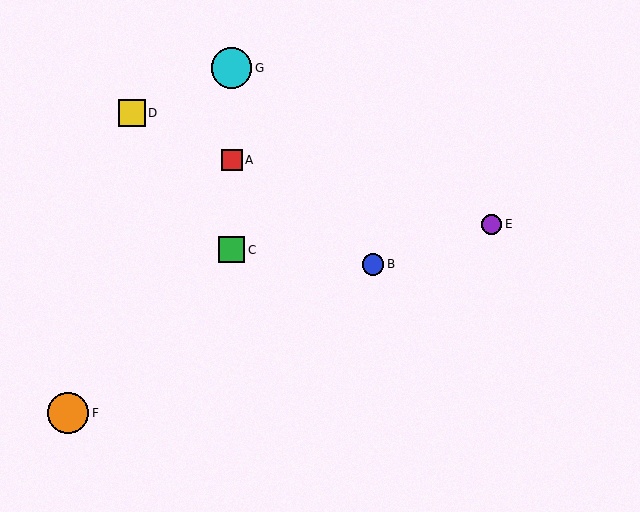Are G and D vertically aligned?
No, G is at x≈232 and D is at x≈132.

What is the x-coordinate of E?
Object E is at x≈492.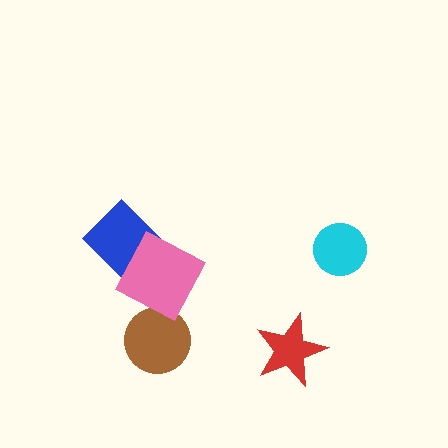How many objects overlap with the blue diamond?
1 object overlaps with the blue diamond.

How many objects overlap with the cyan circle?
0 objects overlap with the cyan circle.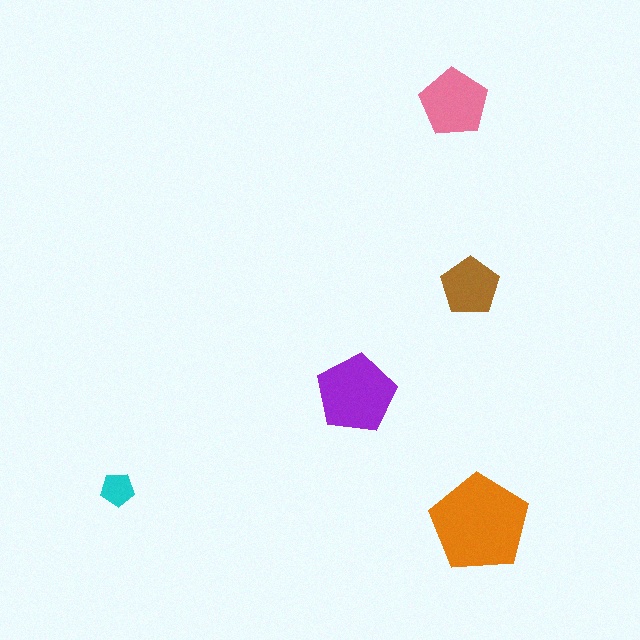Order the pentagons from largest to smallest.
the orange one, the purple one, the pink one, the brown one, the cyan one.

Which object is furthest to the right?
The orange pentagon is rightmost.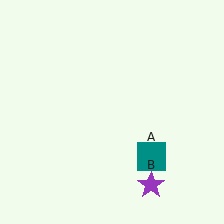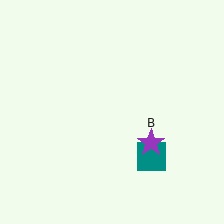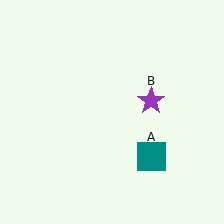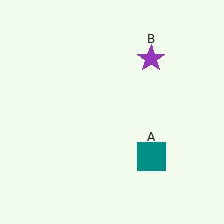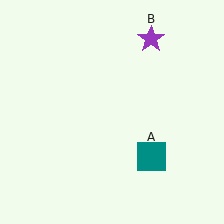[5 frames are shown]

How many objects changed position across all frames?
1 object changed position: purple star (object B).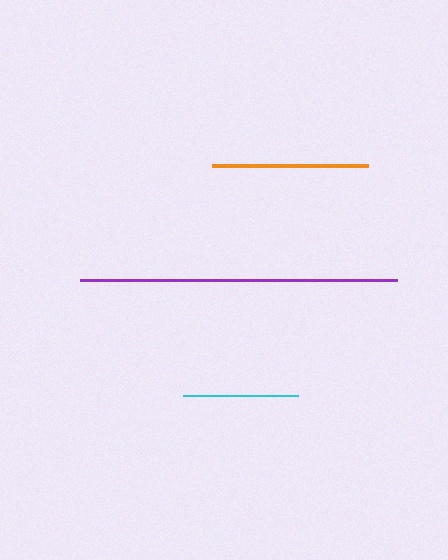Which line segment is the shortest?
The cyan line is the shortest at approximately 115 pixels.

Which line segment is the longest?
The purple line is the longest at approximately 317 pixels.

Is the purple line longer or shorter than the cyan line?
The purple line is longer than the cyan line.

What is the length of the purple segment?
The purple segment is approximately 317 pixels long.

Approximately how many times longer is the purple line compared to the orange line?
The purple line is approximately 2.0 times the length of the orange line.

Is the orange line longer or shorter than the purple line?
The purple line is longer than the orange line.